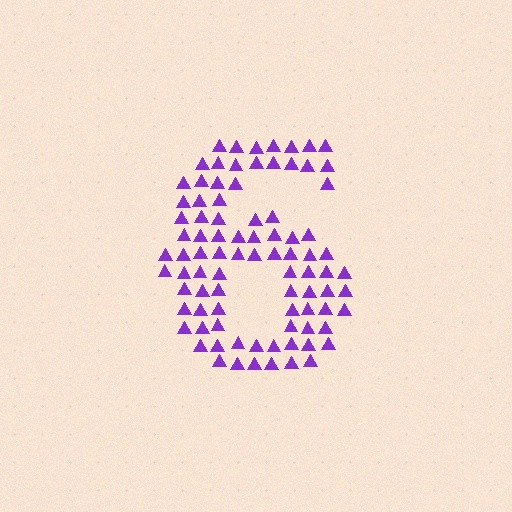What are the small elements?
The small elements are triangles.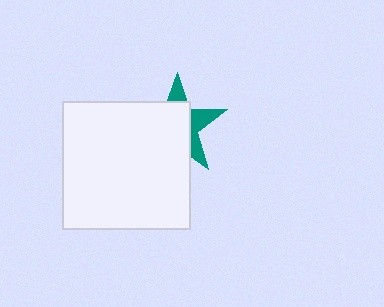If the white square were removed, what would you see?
You would see the complete teal star.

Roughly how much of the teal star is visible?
A small part of it is visible (roughly 34%).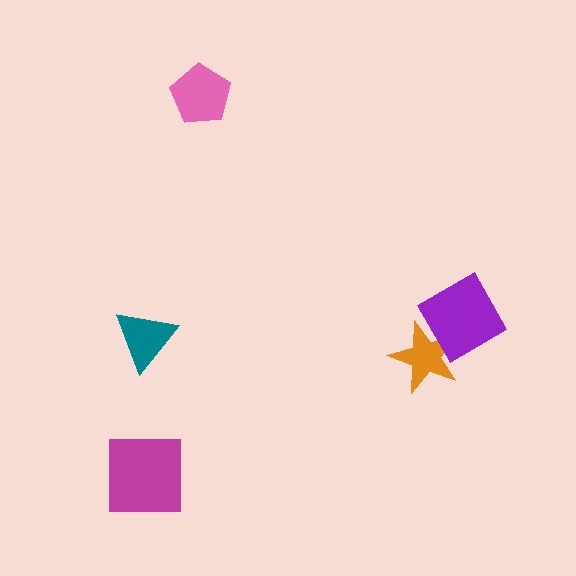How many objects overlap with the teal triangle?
0 objects overlap with the teal triangle.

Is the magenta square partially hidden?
No, no other shape covers it.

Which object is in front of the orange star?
The purple diamond is in front of the orange star.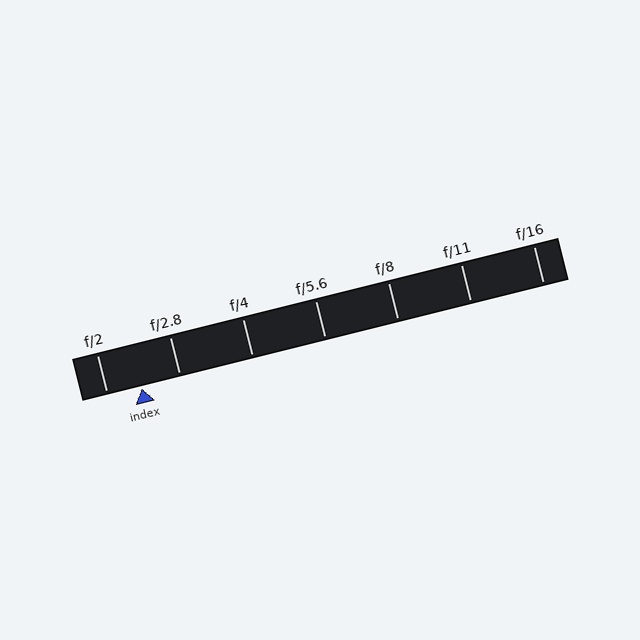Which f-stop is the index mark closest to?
The index mark is closest to f/2.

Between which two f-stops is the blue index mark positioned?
The index mark is between f/2 and f/2.8.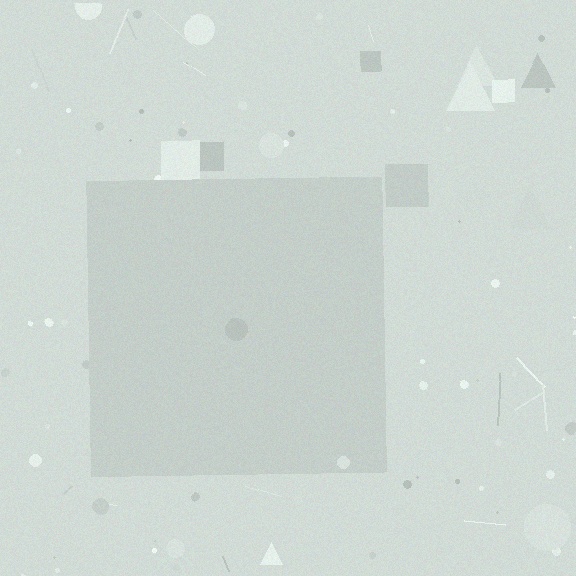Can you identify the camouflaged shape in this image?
The camouflaged shape is a square.